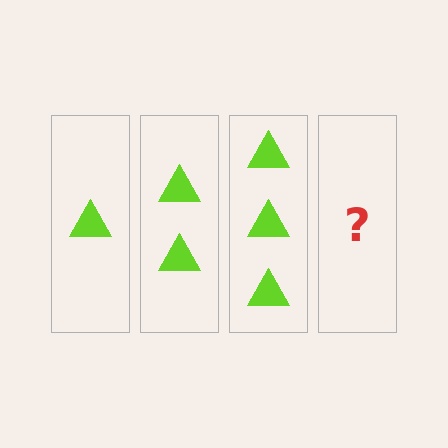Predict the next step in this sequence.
The next step is 4 triangles.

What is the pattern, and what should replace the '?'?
The pattern is that each step adds one more triangle. The '?' should be 4 triangles.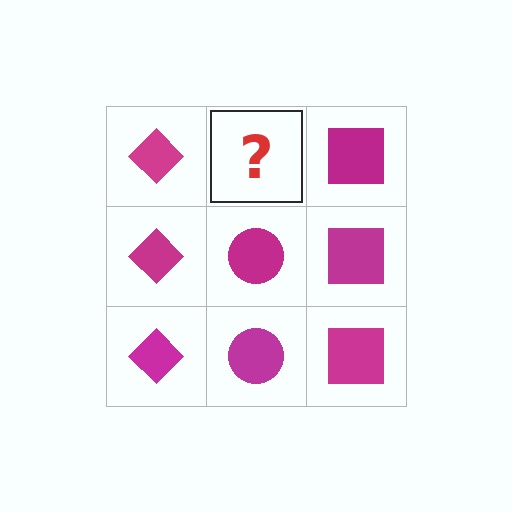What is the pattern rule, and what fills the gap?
The rule is that each column has a consistent shape. The gap should be filled with a magenta circle.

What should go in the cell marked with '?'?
The missing cell should contain a magenta circle.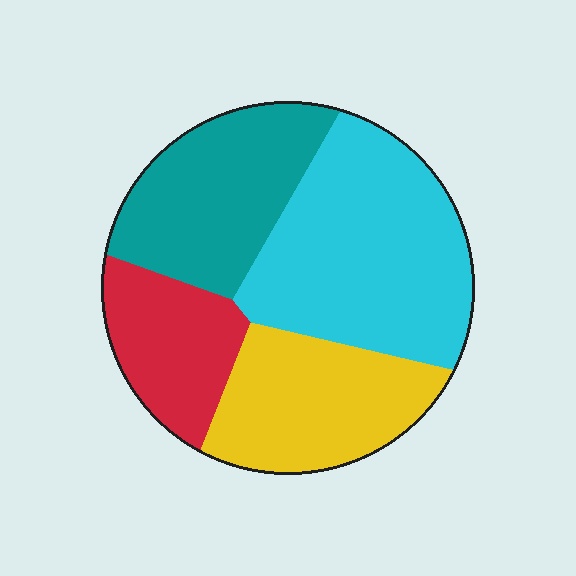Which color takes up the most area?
Cyan, at roughly 35%.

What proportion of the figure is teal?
Teal takes up less than a quarter of the figure.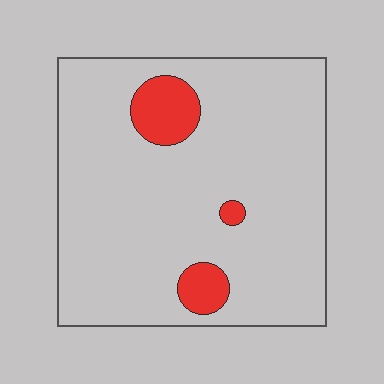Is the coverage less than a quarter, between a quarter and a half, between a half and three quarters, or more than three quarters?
Less than a quarter.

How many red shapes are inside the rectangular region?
3.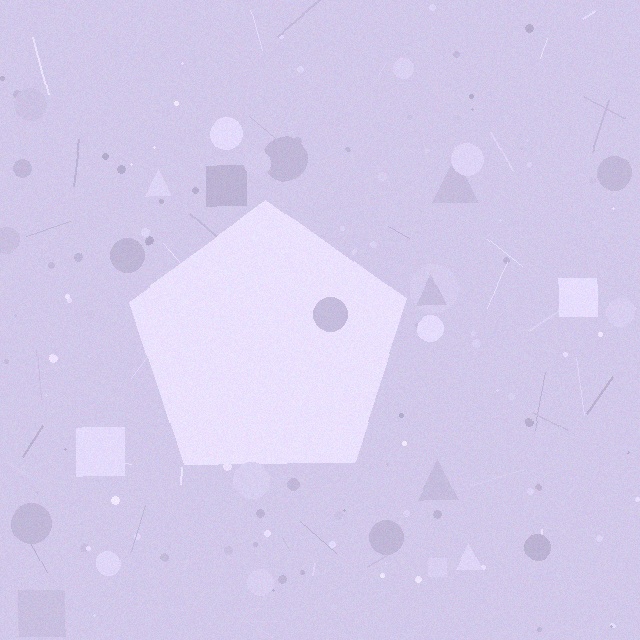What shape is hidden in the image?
A pentagon is hidden in the image.